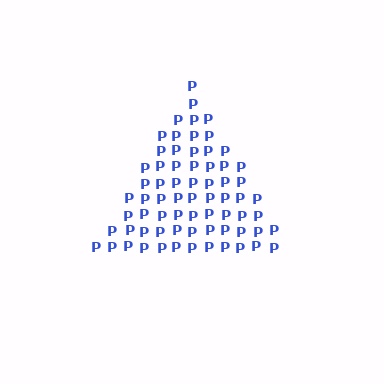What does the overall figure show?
The overall figure shows a triangle.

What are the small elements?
The small elements are letter P's.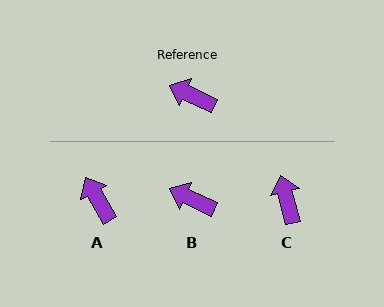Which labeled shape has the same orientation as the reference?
B.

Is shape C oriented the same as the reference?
No, it is off by about 51 degrees.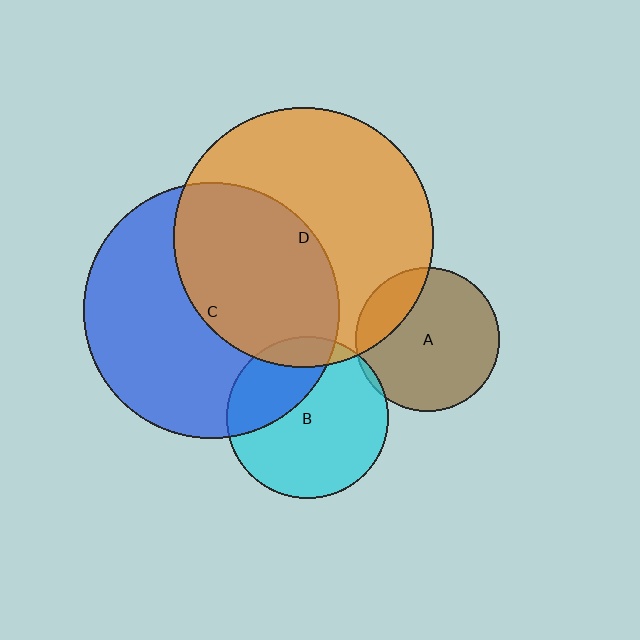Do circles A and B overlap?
Yes.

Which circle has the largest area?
Circle D (orange).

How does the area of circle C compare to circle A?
Approximately 3.2 times.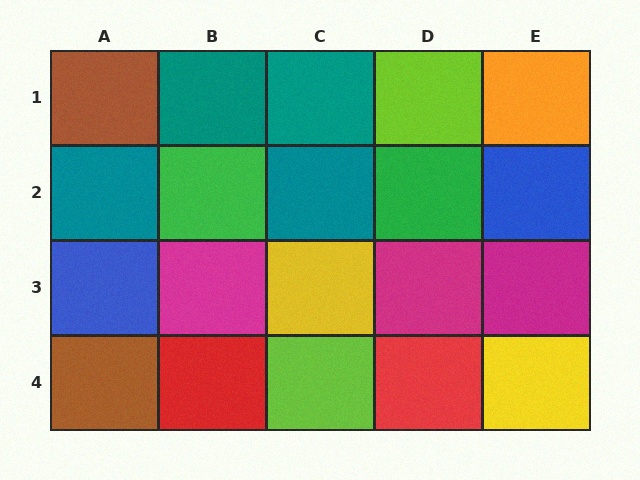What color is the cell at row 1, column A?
Brown.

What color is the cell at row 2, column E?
Blue.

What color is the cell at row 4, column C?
Lime.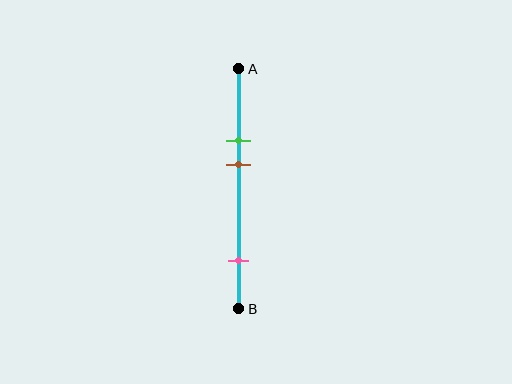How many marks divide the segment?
There are 3 marks dividing the segment.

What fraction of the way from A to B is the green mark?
The green mark is approximately 30% (0.3) of the way from A to B.